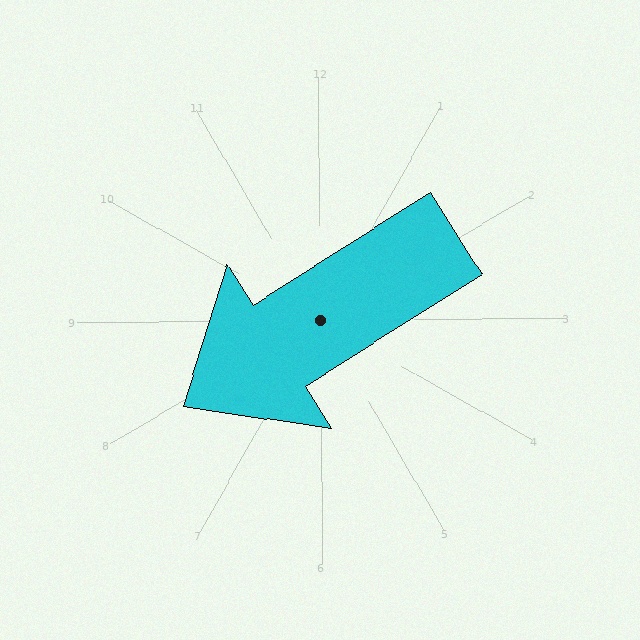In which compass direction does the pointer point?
Southwest.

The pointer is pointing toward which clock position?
Roughly 8 o'clock.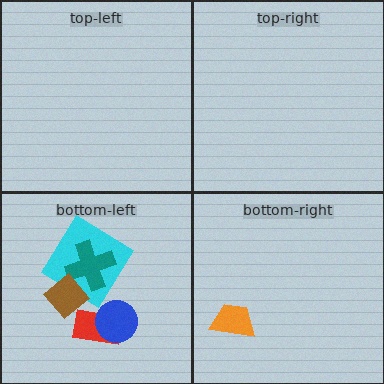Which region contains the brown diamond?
The bottom-left region.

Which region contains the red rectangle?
The bottom-left region.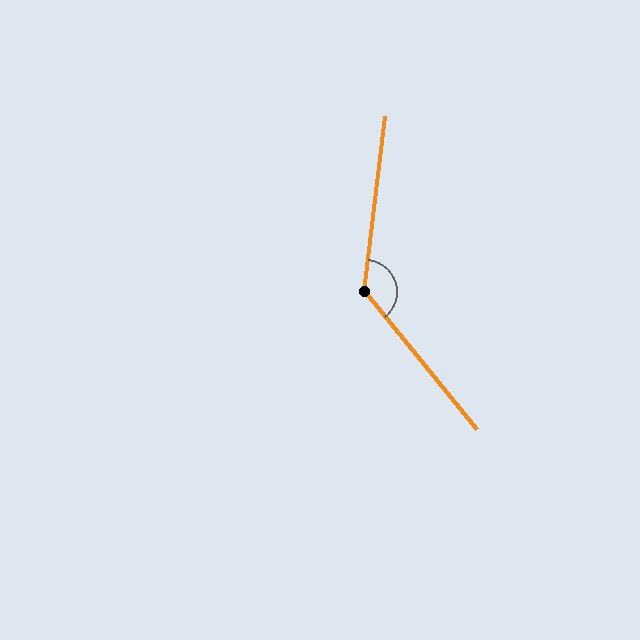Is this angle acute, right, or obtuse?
It is obtuse.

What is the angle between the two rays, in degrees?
Approximately 134 degrees.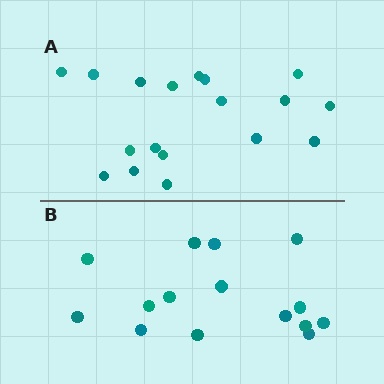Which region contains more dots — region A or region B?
Region A (the top region) has more dots.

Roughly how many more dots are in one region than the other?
Region A has just a few more — roughly 2 or 3 more dots than region B.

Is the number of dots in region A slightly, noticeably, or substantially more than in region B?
Region A has only slightly more — the two regions are fairly close. The ratio is roughly 1.2 to 1.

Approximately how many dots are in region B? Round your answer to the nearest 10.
About 20 dots. (The exact count is 15, which rounds to 20.)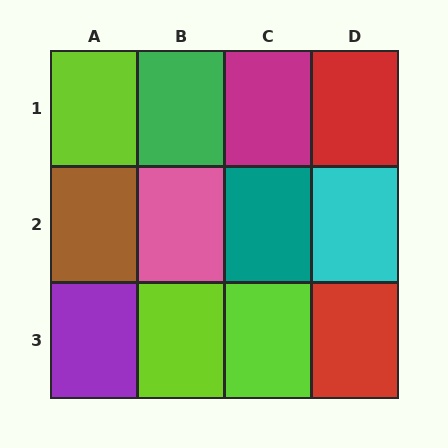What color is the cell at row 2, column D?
Cyan.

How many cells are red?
2 cells are red.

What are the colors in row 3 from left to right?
Purple, lime, lime, red.